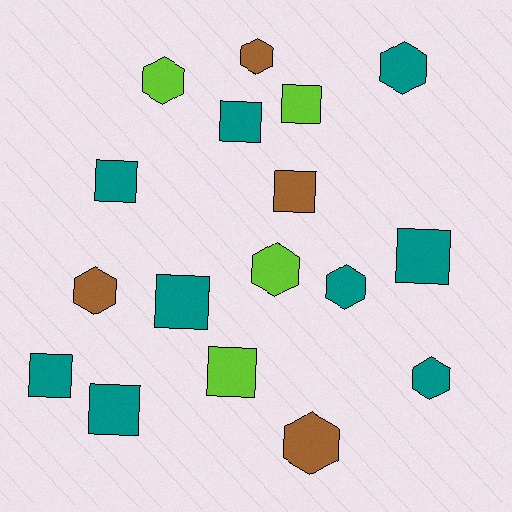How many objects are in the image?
There are 17 objects.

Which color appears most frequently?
Teal, with 9 objects.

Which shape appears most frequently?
Square, with 9 objects.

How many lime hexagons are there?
There are 2 lime hexagons.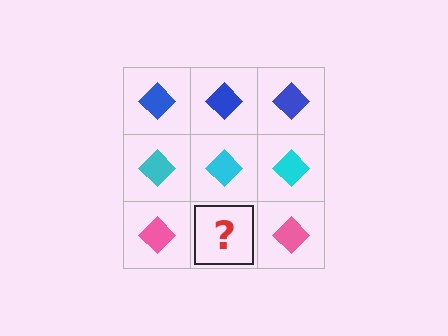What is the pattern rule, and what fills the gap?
The rule is that each row has a consistent color. The gap should be filled with a pink diamond.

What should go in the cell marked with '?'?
The missing cell should contain a pink diamond.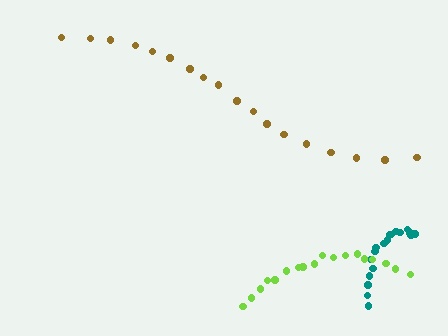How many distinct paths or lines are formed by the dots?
There are 3 distinct paths.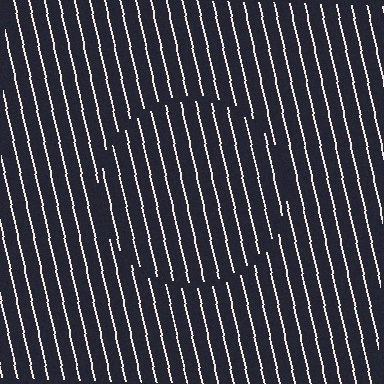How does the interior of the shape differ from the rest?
The interior of the shape contains the same grating, shifted by half a period — the contour is defined by the phase discontinuity where line-ends from the inner and outer gratings abut.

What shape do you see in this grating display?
An illusory circle. The interior of the shape contains the same grating, shifted by half a period — the contour is defined by the phase discontinuity where line-ends from the inner and outer gratings abut.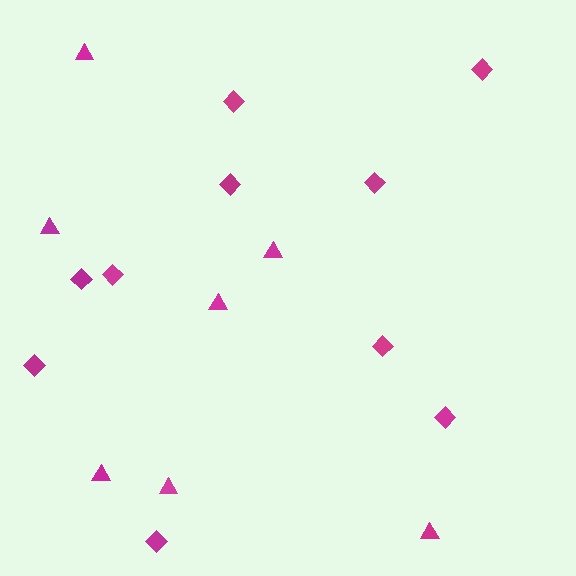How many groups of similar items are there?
There are 2 groups: one group of triangles (7) and one group of diamonds (10).